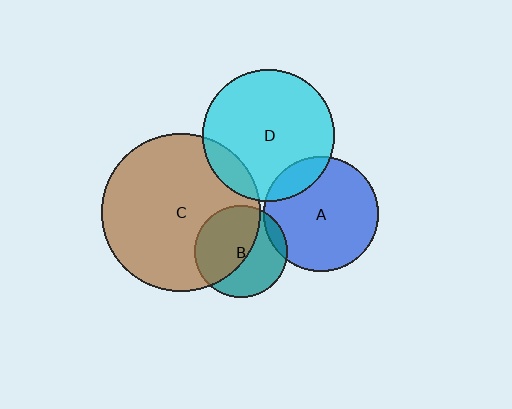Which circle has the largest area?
Circle C (brown).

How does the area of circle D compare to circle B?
Approximately 2.1 times.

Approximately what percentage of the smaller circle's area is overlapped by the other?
Approximately 15%.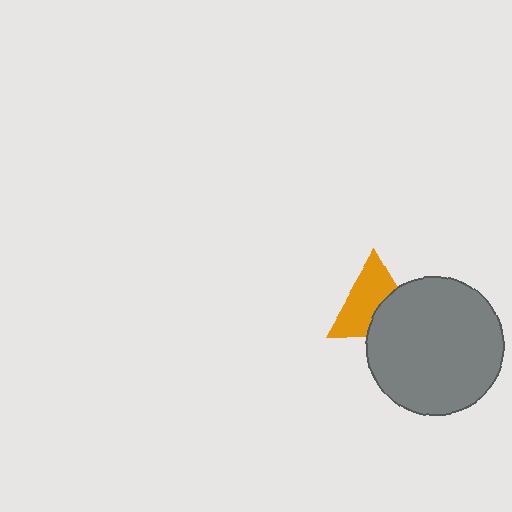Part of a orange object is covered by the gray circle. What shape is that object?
It is a triangle.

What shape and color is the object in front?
The object in front is a gray circle.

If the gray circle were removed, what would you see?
You would see the complete orange triangle.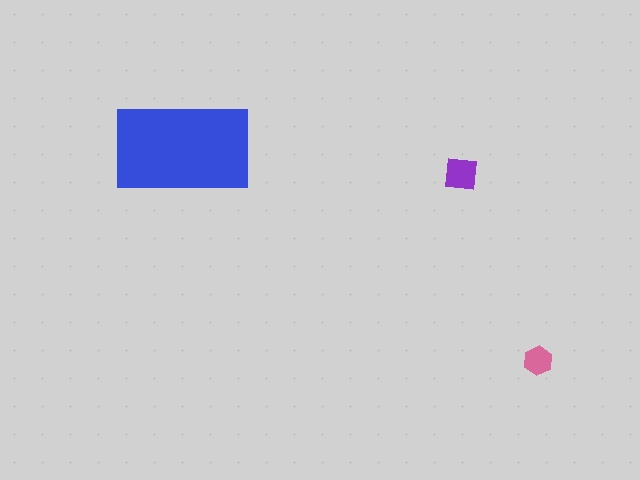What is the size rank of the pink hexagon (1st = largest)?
3rd.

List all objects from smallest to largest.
The pink hexagon, the purple square, the blue rectangle.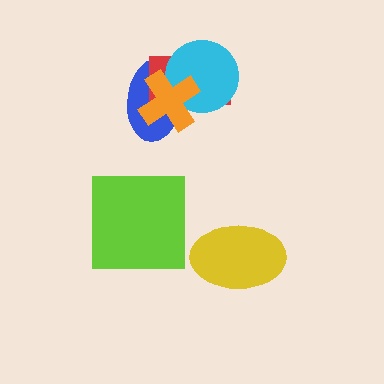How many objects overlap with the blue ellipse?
3 objects overlap with the blue ellipse.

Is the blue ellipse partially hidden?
Yes, it is partially covered by another shape.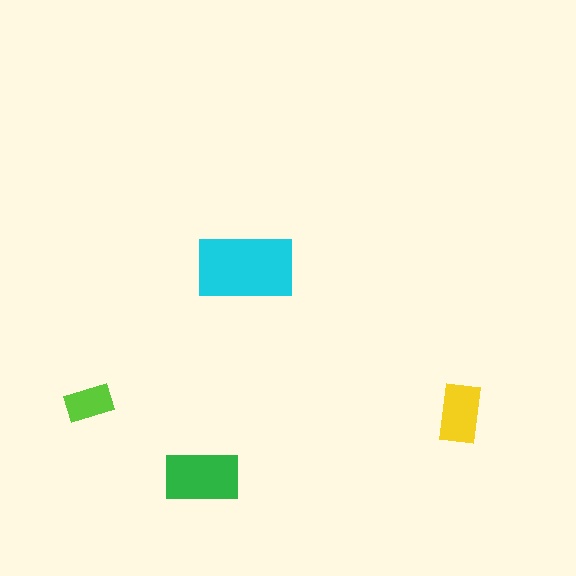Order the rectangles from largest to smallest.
the cyan one, the green one, the yellow one, the lime one.